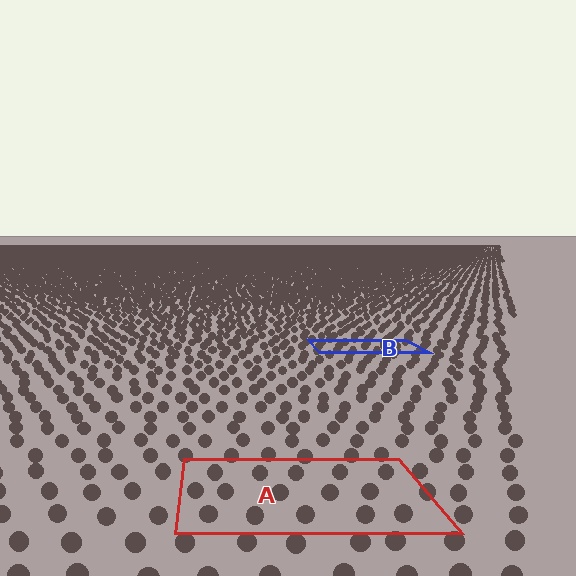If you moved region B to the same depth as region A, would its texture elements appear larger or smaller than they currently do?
They would appear larger. At a closer depth, the same texture elements are projected at a bigger on-screen size.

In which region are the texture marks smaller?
The texture marks are smaller in region B, because it is farther away.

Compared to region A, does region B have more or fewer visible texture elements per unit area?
Region B has more texture elements per unit area — they are packed more densely because it is farther away.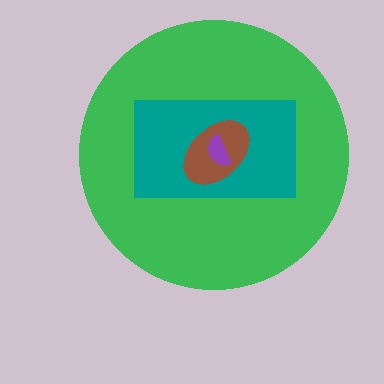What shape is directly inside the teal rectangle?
The brown ellipse.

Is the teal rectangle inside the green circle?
Yes.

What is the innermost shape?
The purple semicircle.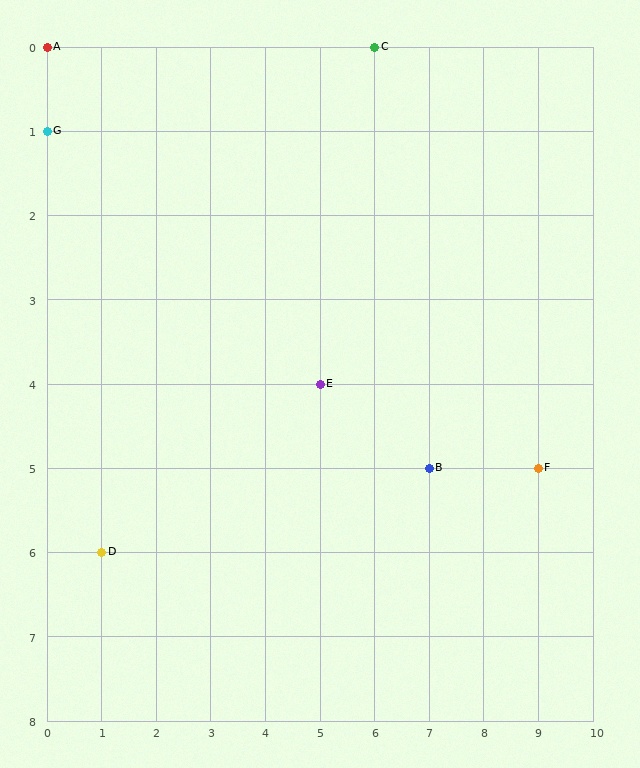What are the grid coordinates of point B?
Point B is at grid coordinates (7, 5).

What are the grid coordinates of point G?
Point G is at grid coordinates (0, 1).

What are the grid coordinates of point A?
Point A is at grid coordinates (0, 0).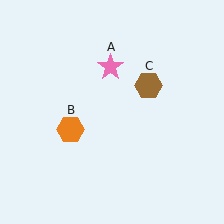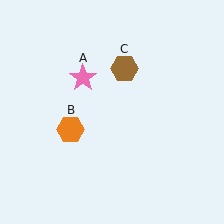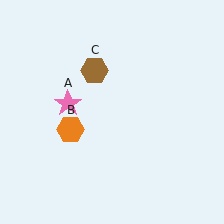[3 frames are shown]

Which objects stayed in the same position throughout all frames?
Orange hexagon (object B) remained stationary.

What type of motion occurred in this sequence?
The pink star (object A), brown hexagon (object C) rotated counterclockwise around the center of the scene.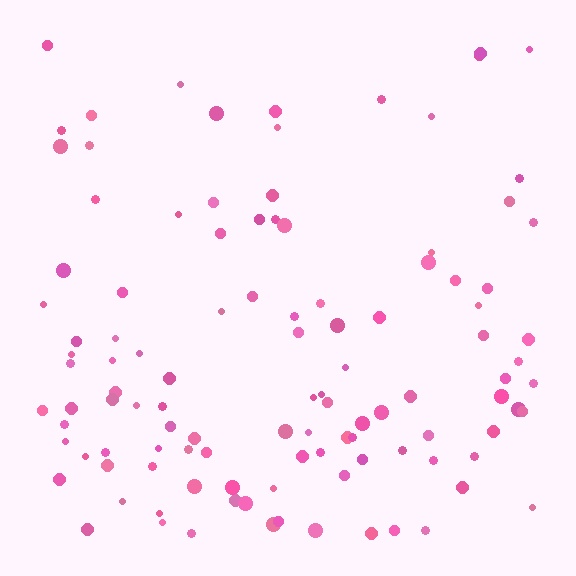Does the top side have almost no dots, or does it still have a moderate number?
Still a moderate number, just noticeably fewer than the bottom.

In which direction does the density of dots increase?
From top to bottom, with the bottom side densest.